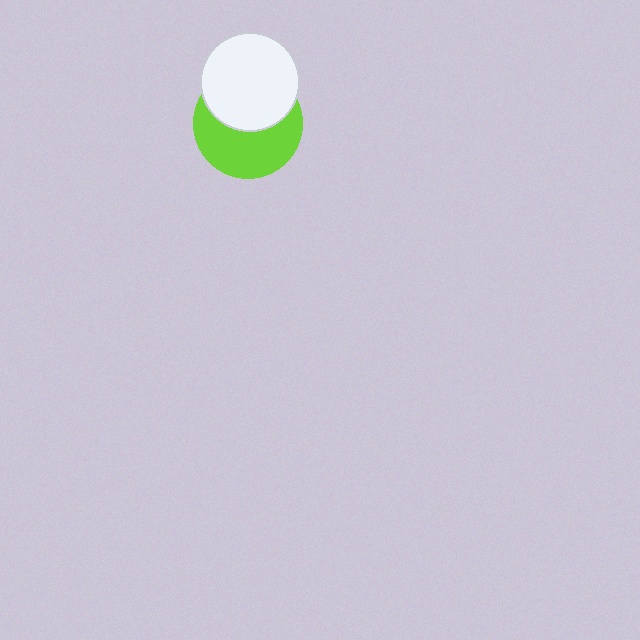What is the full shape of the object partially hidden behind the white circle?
The partially hidden object is a lime circle.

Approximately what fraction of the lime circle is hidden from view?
Roughly 46% of the lime circle is hidden behind the white circle.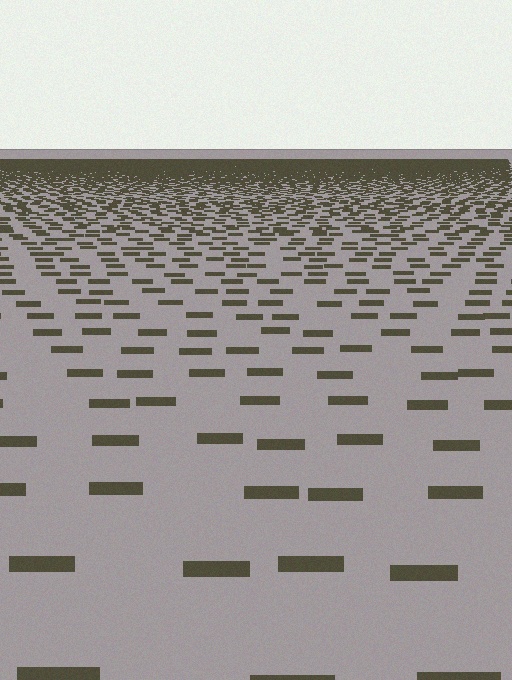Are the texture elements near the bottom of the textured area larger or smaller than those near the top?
Larger. Near the bottom, elements are closer to the viewer and appear at a bigger on-screen size.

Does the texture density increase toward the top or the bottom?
Density increases toward the top.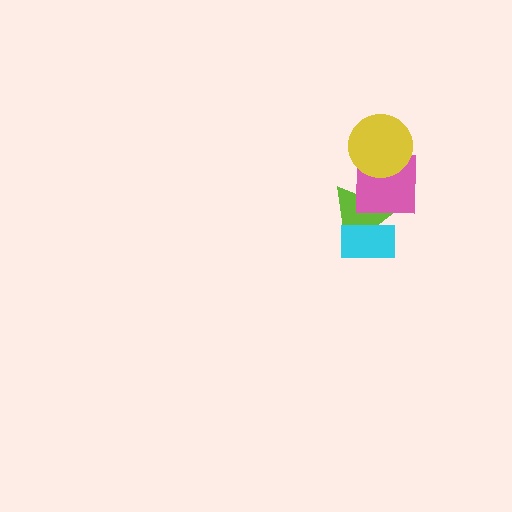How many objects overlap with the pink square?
3 objects overlap with the pink square.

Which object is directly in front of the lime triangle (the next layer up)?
The pink square is directly in front of the lime triangle.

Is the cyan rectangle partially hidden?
No, no other shape covers it.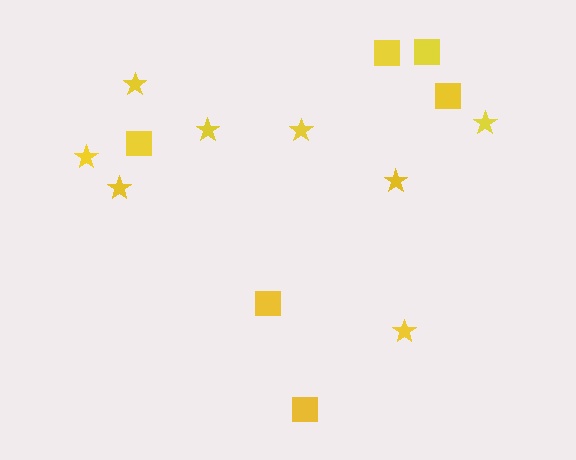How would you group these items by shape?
There are 2 groups: one group of squares (6) and one group of stars (8).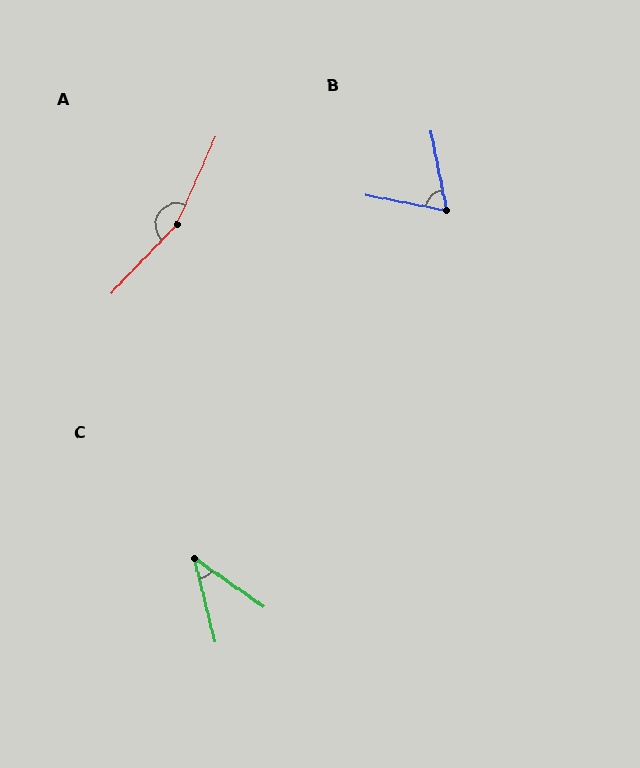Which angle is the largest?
A, at approximately 160 degrees.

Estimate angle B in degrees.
Approximately 68 degrees.